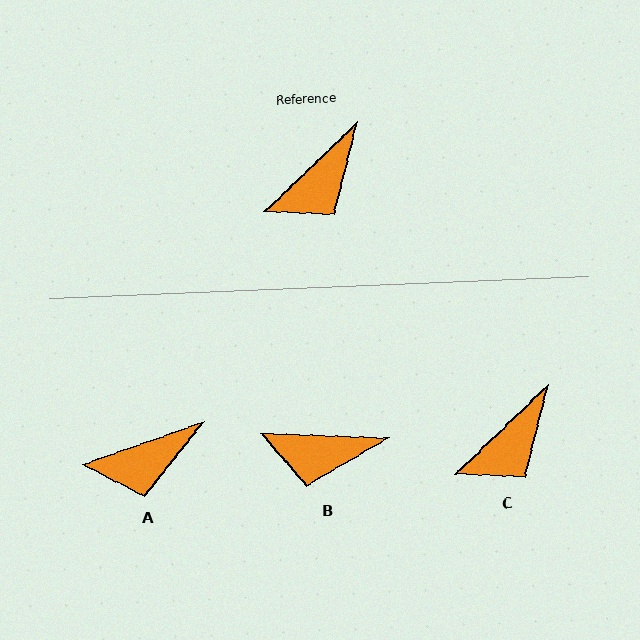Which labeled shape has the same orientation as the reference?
C.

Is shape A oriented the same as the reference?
No, it is off by about 25 degrees.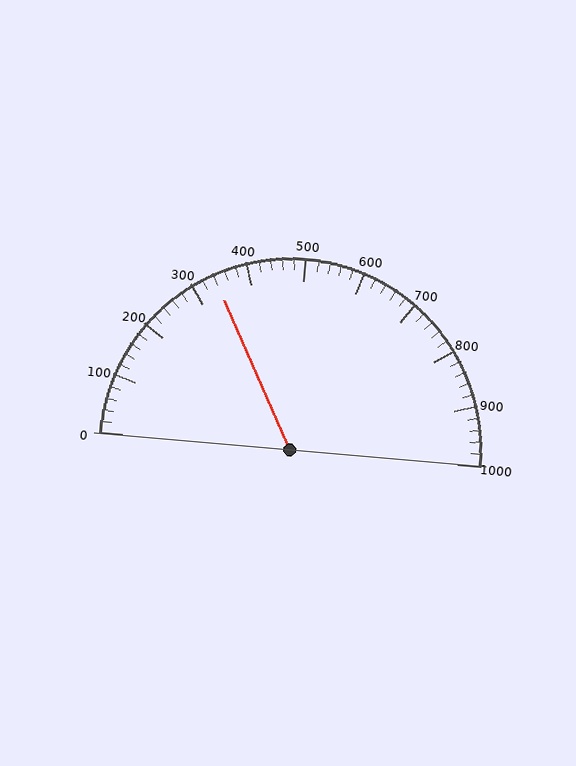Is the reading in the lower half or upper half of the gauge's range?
The reading is in the lower half of the range (0 to 1000).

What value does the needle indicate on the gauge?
The needle indicates approximately 340.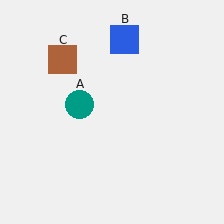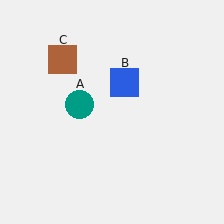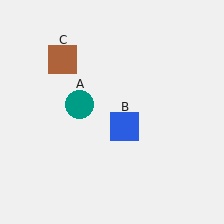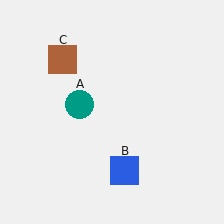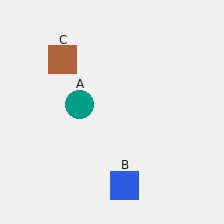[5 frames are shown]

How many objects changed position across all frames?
1 object changed position: blue square (object B).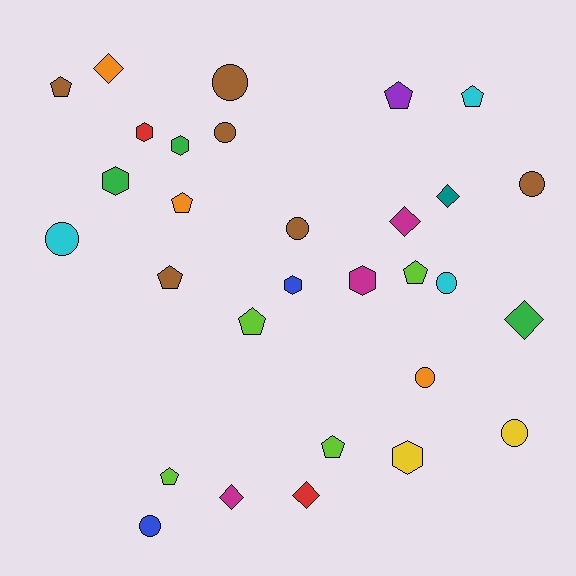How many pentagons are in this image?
There are 9 pentagons.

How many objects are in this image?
There are 30 objects.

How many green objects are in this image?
There are 3 green objects.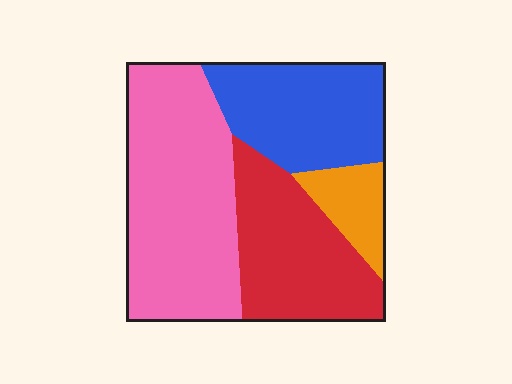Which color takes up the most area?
Pink, at roughly 40%.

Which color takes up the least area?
Orange, at roughly 10%.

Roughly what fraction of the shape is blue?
Blue covers about 25% of the shape.